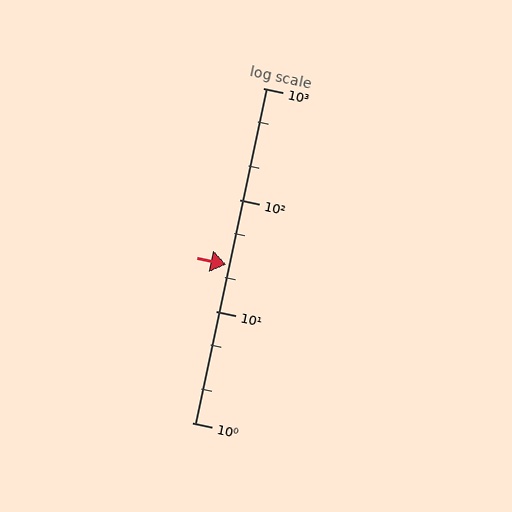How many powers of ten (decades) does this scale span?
The scale spans 3 decades, from 1 to 1000.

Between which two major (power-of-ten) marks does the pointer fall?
The pointer is between 10 and 100.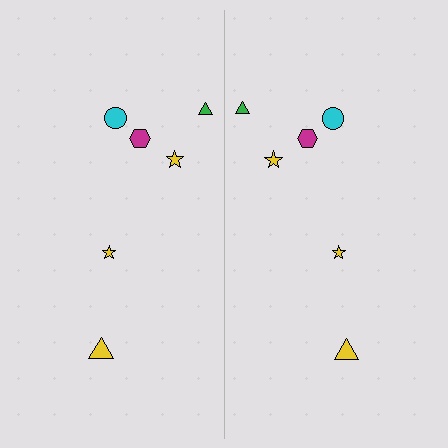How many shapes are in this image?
There are 12 shapes in this image.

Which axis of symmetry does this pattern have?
The pattern has a vertical axis of symmetry running through the center of the image.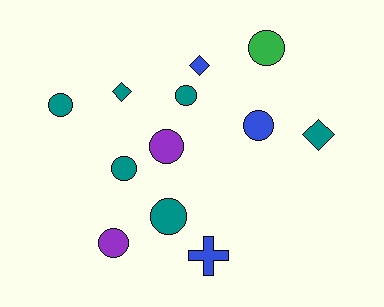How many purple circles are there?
There are 2 purple circles.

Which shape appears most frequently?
Circle, with 8 objects.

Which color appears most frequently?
Teal, with 6 objects.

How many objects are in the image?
There are 12 objects.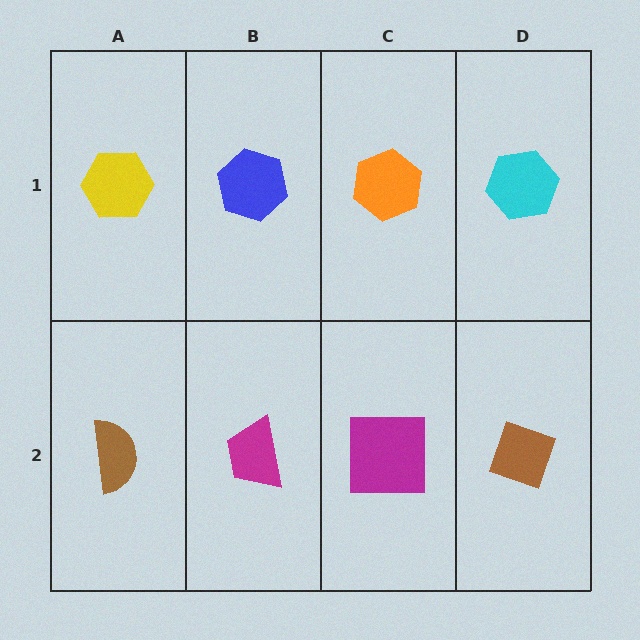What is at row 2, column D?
A brown diamond.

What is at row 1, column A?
A yellow hexagon.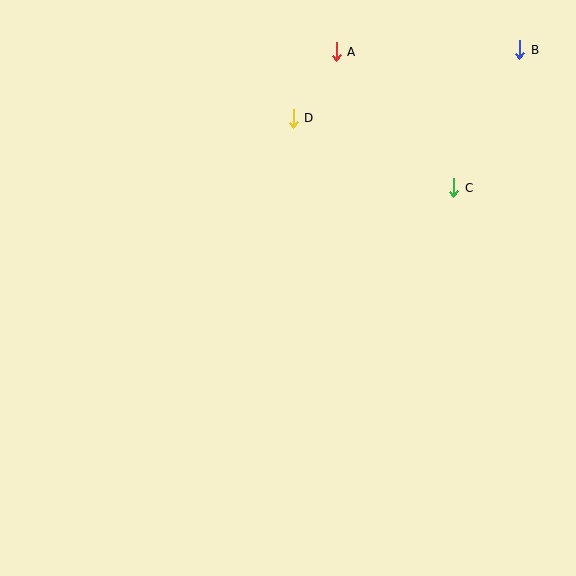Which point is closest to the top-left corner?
Point D is closest to the top-left corner.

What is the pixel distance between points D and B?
The distance between D and B is 237 pixels.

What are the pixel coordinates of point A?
Point A is at (336, 52).